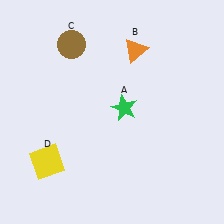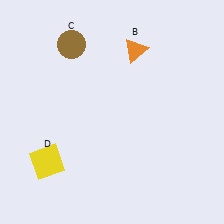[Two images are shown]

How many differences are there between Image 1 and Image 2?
There is 1 difference between the two images.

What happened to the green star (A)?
The green star (A) was removed in Image 2. It was in the top-right area of Image 1.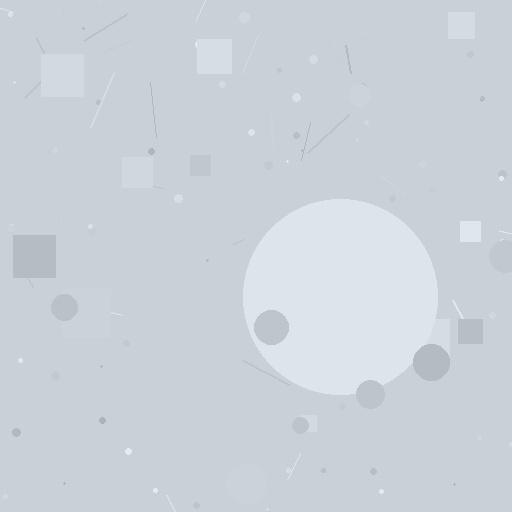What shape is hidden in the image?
A circle is hidden in the image.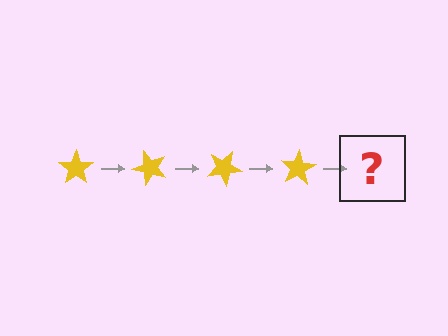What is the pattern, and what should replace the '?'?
The pattern is that the star rotates 50 degrees each step. The '?' should be a yellow star rotated 200 degrees.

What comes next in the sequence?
The next element should be a yellow star rotated 200 degrees.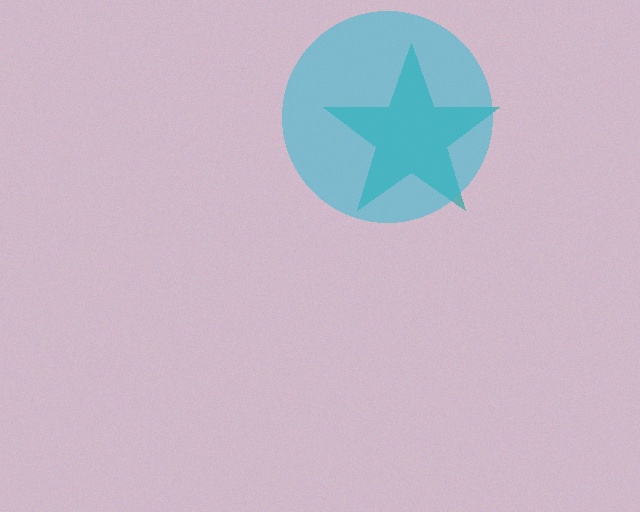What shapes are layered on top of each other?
The layered shapes are: a teal star, a cyan circle.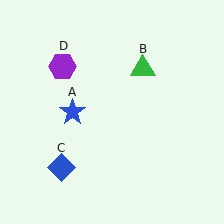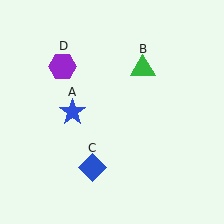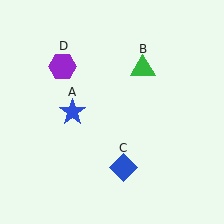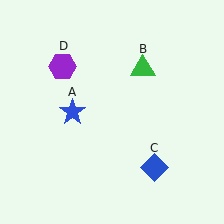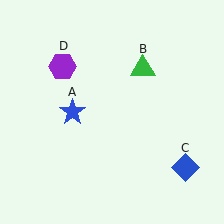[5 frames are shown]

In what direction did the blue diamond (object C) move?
The blue diamond (object C) moved right.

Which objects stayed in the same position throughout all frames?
Blue star (object A) and green triangle (object B) and purple hexagon (object D) remained stationary.